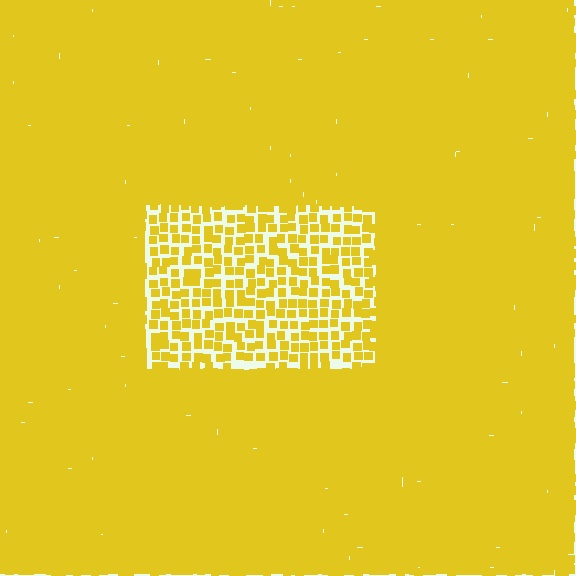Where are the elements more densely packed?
The elements are more densely packed outside the rectangle boundary.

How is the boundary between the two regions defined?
The boundary is defined by a change in element density (approximately 2.6x ratio). All elements are the same color, size, and shape.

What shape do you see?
I see a rectangle.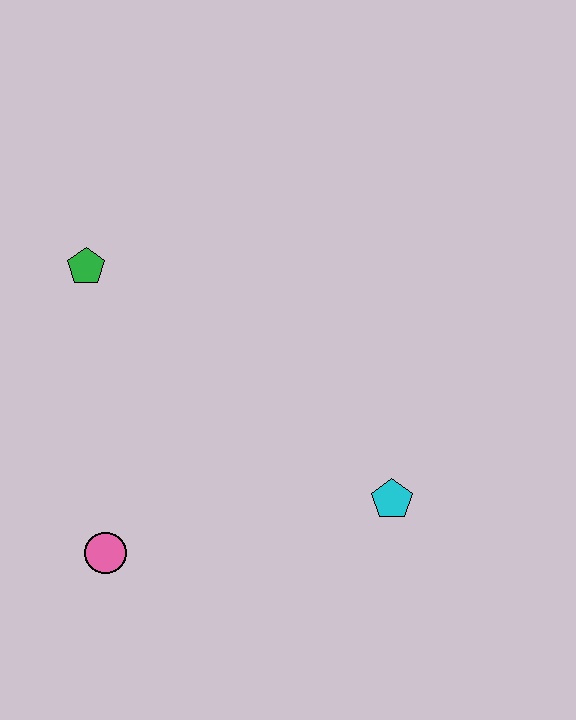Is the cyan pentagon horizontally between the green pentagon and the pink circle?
No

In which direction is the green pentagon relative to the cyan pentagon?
The green pentagon is to the left of the cyan pentagon.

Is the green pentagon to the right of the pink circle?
No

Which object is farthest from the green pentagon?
The cyan pentagon is farthest from the green pentagon.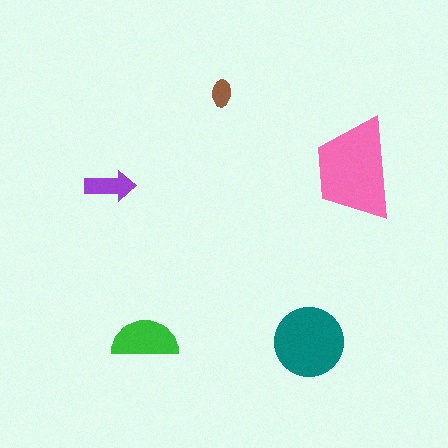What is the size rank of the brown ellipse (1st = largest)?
5th.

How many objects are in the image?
There are 5 objects in the image.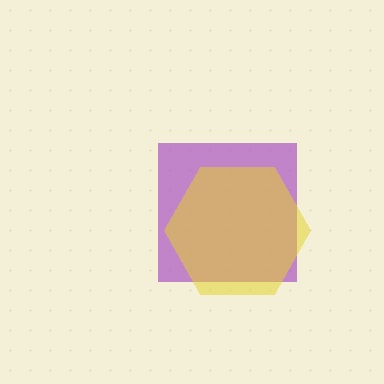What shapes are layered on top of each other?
The layered shapes are: a purple square, a yellow hexagon.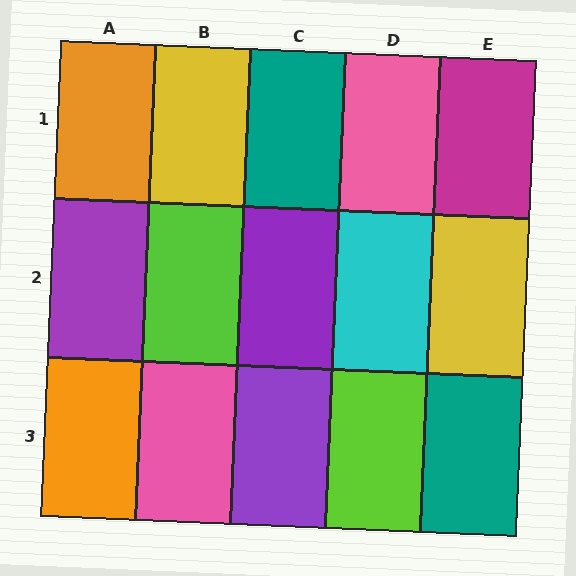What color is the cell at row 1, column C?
Teal.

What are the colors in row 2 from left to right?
Purple, lime, purple, cyan, yellow.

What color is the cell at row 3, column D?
Lime.